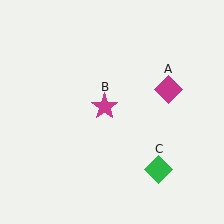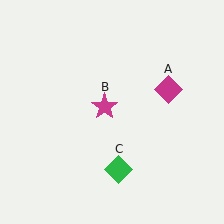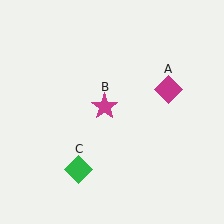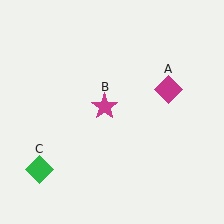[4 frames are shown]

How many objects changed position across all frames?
1 object changed position: green diamond (object C).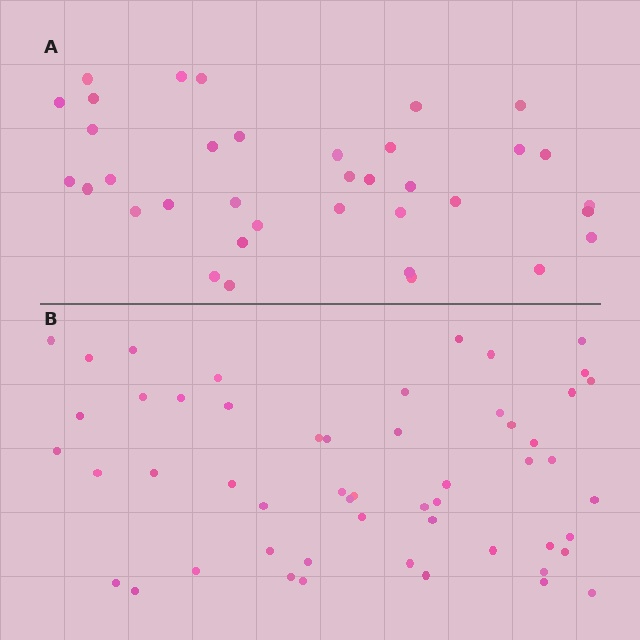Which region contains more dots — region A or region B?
Region B (the bottom region) has more dots.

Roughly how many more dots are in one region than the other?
Region B has approximately 15 more dots than region A.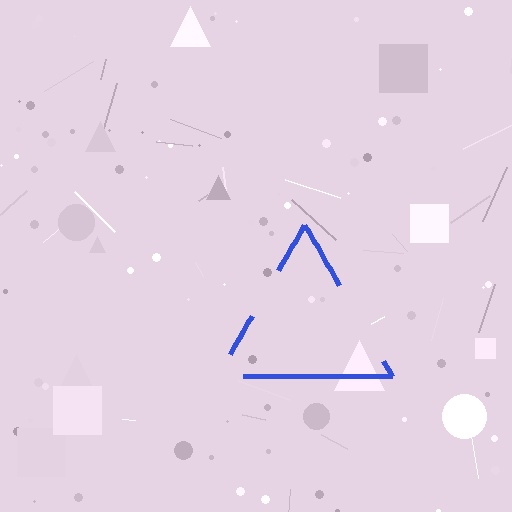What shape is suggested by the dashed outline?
The dashed outline suggests a triangle.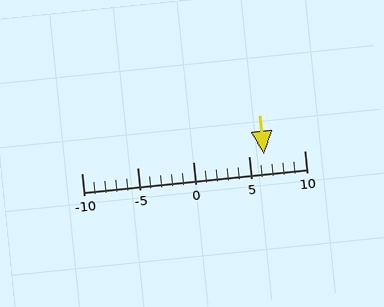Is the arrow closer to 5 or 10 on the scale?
The arrow is closer to 5.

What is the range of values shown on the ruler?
The ruler shows values from -10 to 10.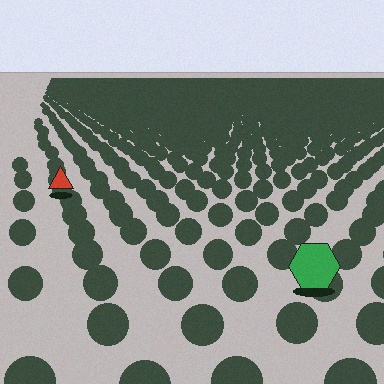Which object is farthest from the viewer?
The red triangle is farthest from the viewer. It appears smaller and the ground texture around it is denser.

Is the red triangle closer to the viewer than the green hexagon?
No. The green hexagon is closer — you can tell from the texture gradient: the ground texture is coarser near it.